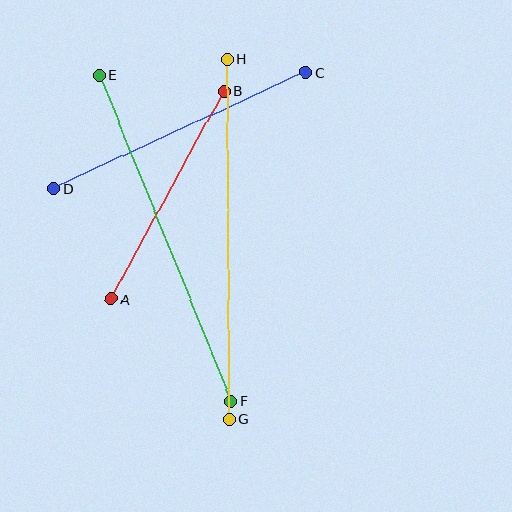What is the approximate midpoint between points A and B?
The midpoint is at approximately (168, 195) pixels.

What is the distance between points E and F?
The distance is approximately 351 pixels.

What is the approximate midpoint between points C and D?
The midpoint is at approximately (180, 130) pixels.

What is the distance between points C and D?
The distance is approximately 277 pixels.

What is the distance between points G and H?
The distance is approximately 360 pixels.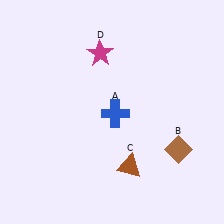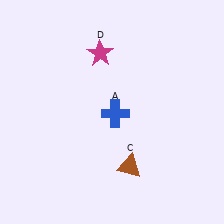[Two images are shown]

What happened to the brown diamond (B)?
The brown diamond (B) was removed in Image 2. It was in the bottom-right area of Image 1.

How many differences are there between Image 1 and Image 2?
There is 1 difference between the two images.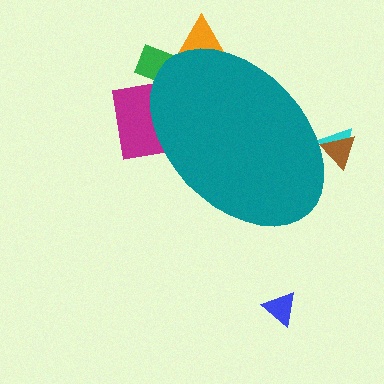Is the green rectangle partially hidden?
Yes, the green rectangle is partially hidden behind the teal ellipse.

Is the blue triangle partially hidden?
No, the blue triangle is fully visible.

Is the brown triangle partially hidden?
Yes, the brown triangle is partially hidden behind the teal ellipse.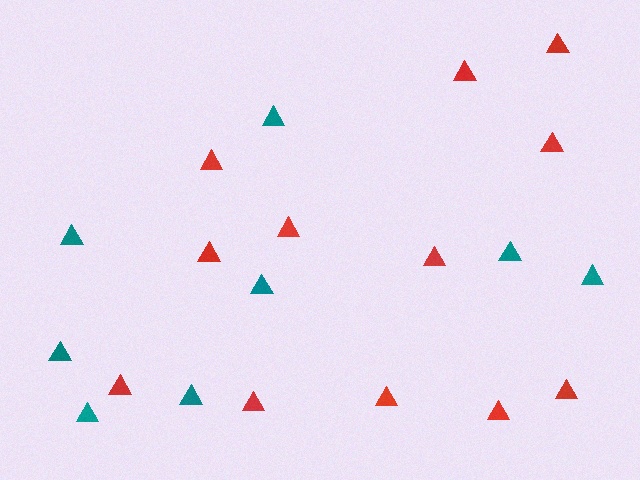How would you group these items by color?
There are 2 groups: one group of teal triangles (8) and one group of red triangles (12).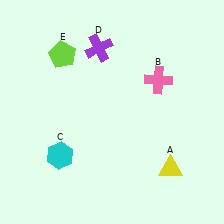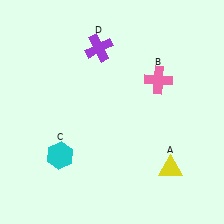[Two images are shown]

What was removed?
The lime pentagon (E) was removed in Image 2.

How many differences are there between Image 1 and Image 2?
There is 1 difference between the two images.